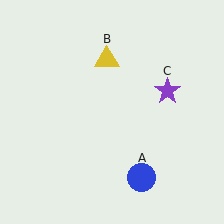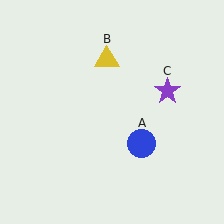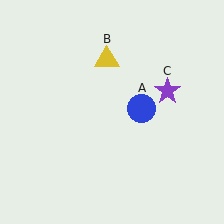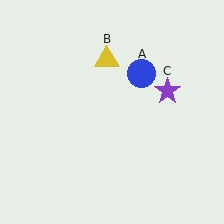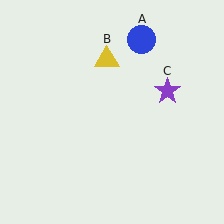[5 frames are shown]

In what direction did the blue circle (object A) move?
The blue circle (object A) moved up.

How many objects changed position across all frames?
1 object changed position: blue circle (object A).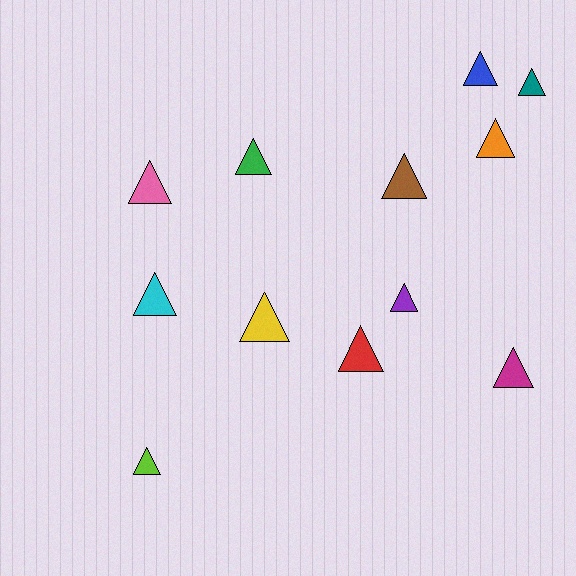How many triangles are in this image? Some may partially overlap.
There are 12 triangles.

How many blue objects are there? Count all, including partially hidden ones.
There is 1 blue object.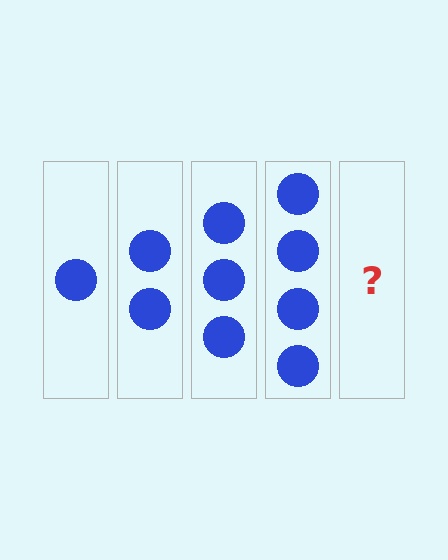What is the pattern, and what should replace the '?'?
The pattern is that each step adds one more circle. The '?' should be 5 circles.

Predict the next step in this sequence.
The next step is 5 circles.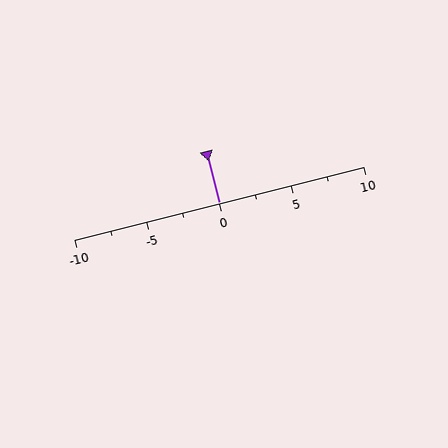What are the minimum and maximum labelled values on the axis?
The axis runs from -10 to 10.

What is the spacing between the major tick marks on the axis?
The major ticks are spaced 5 apart.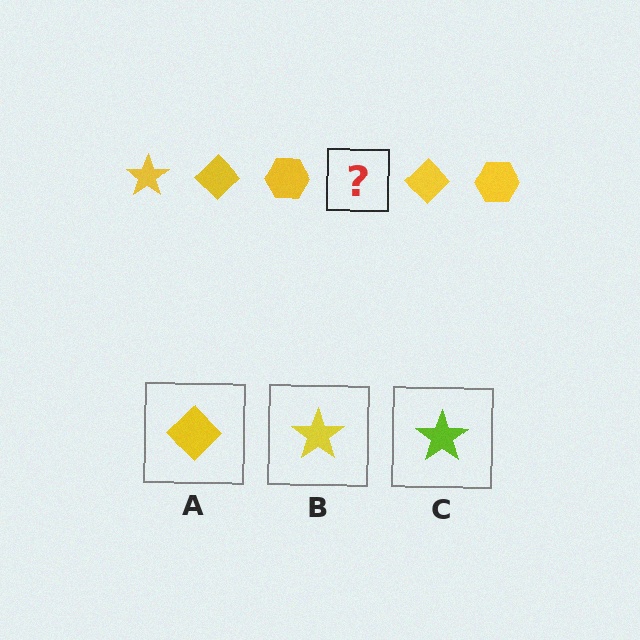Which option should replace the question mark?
Option B.